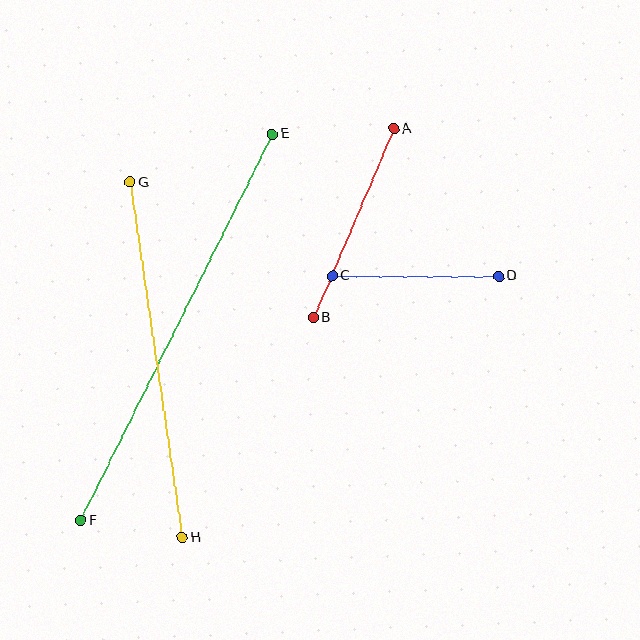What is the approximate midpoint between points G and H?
The midpoint is at approximately (156, 360) pixels.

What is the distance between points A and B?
The distance is approximately 205 pixels.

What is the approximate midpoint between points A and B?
The midpoint is at approximately (353, 223) pixels.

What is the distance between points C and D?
The distance is approximately 166 pixels.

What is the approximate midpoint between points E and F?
The midpoint is at approximately (176, 327) pixels.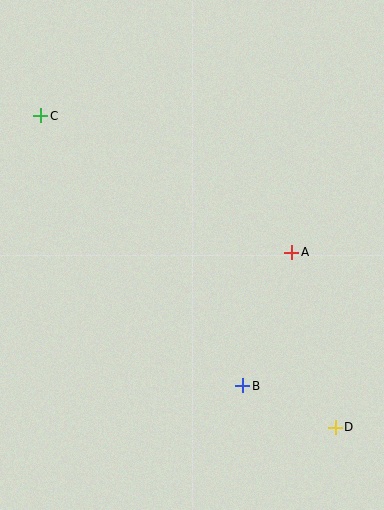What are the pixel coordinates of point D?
Point D is at (335, 427).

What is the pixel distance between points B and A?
The distance between B and A is 142 pixels.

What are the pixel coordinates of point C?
Point C is at (41, 116).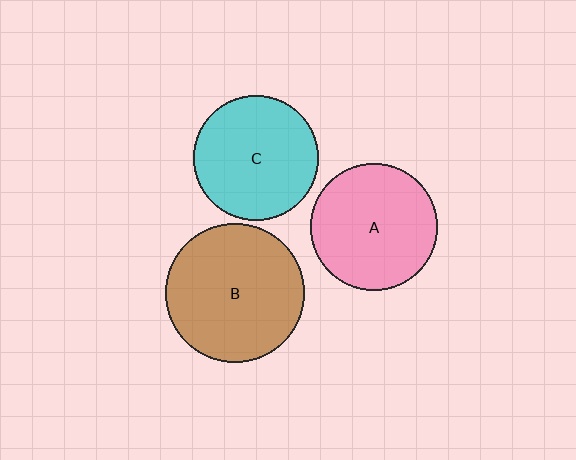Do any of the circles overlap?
No, none of the circles overlap.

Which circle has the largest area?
Circle B (brown).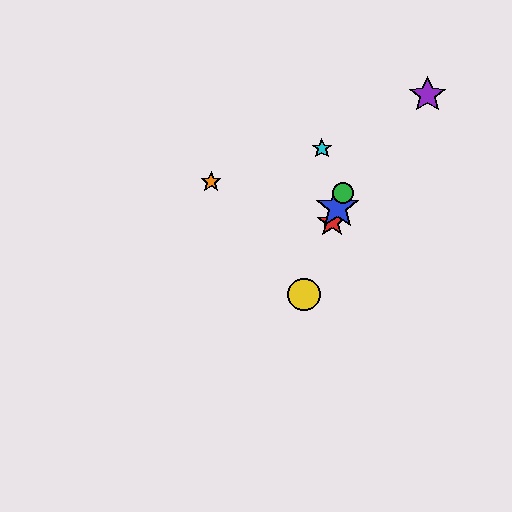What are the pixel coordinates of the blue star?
The blue star is at (338, 208).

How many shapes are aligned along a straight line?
4 shapes (the red star, the blue star, the green circle, the yellow circle) are aligned along a straight line.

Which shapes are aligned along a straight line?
The red star, the blue star, the green circle, the yellow circle are aligned along a straight line.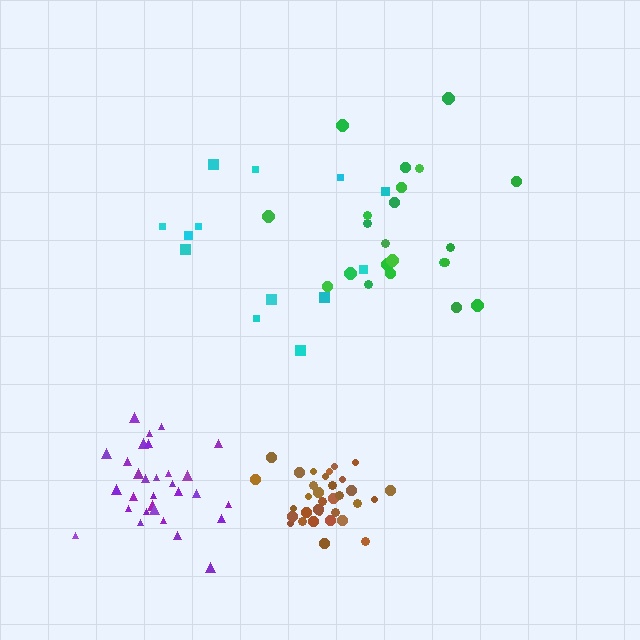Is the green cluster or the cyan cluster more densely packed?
Green.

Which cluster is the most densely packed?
Brown.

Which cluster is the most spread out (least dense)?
Cyan.